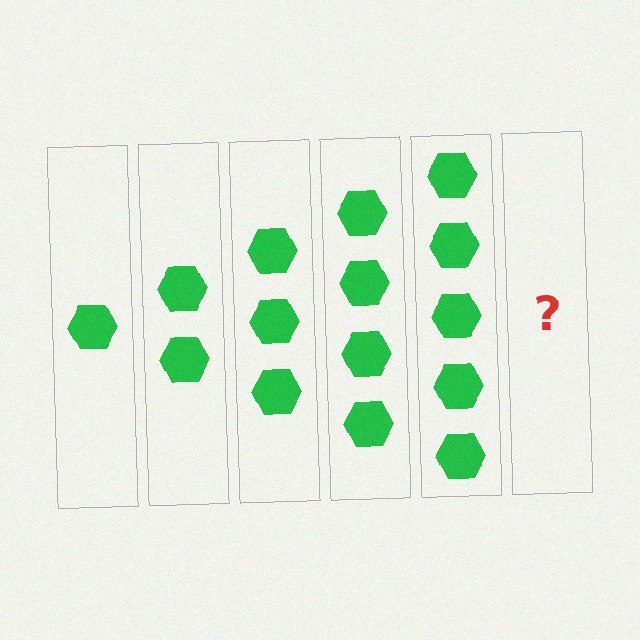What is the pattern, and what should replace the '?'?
The pattern is that each step adds one more hexagon. The '?' should be 6 hexagons.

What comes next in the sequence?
The next element should be 6 hexagons.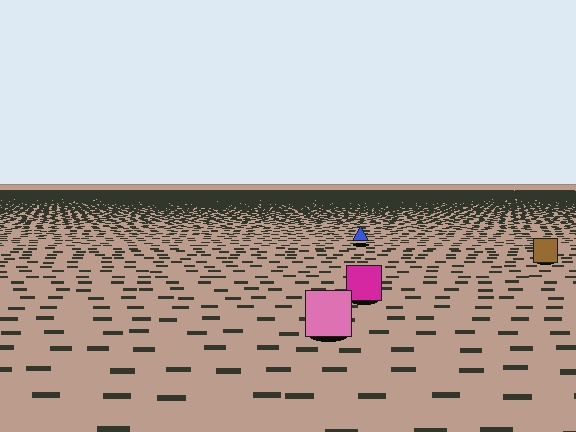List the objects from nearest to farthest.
From nearest to farthest: the pink square, the magenta square, the brown square, the blue triangle.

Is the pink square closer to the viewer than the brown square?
Yes. The pink square is closer — you can tell from the texture gradient: the ground texture is coarser near it.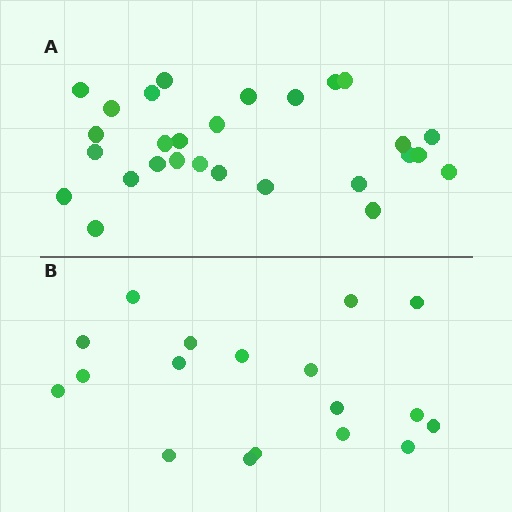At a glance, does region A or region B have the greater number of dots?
Region A (the top region) has more dots.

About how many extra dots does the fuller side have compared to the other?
Region A has roughly 10 or so more dots than region B.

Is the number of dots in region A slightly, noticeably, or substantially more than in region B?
Region A has substantially more. The ratio is roughly 1.6 to 1.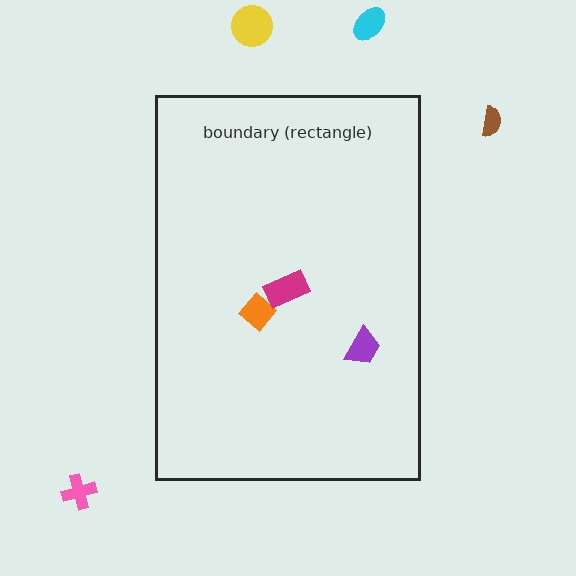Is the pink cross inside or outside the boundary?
Outside.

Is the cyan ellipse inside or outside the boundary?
Outside.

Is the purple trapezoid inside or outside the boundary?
Inside.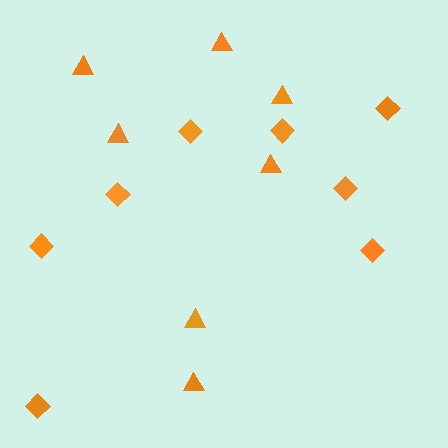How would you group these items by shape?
There are 2 groups: one group of diamonds (8) and one group of triangles (7).